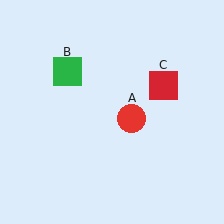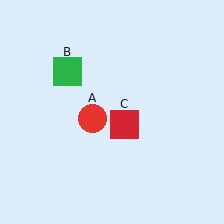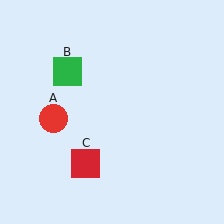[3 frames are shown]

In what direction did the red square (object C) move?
The red square (object C) moved down and to the left.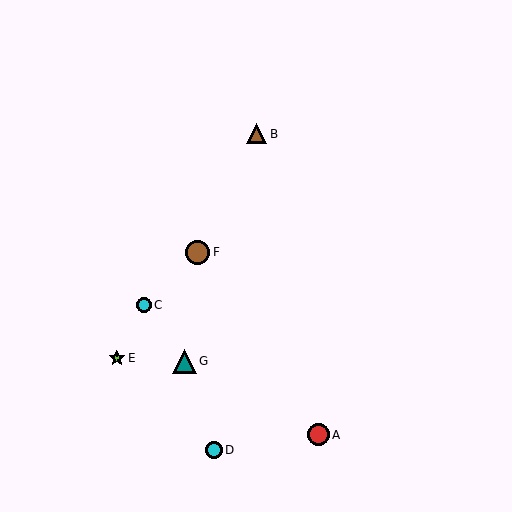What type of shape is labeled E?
Shape E is a lime star.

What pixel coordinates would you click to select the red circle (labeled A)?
Click at (318, 435) to select the red circle A.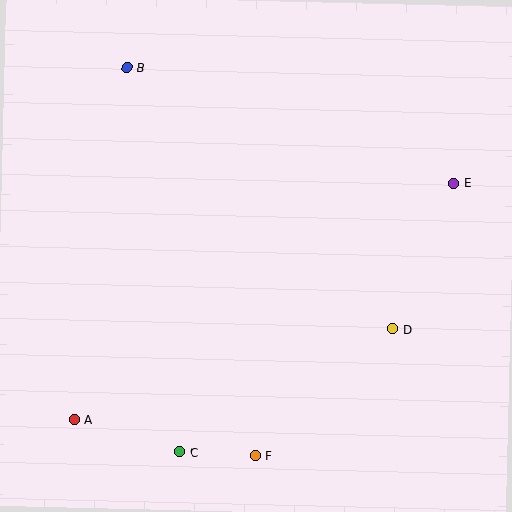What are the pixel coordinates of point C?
Point C is at (180, 452).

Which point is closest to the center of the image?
Point D at (393, 329) is closest to the center.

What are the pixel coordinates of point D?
Point D is at (393, 329).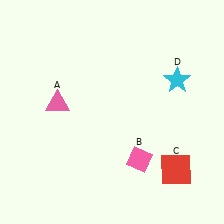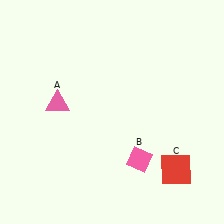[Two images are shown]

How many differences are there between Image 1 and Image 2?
There is 1 difference between the two images.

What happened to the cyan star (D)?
The cyan star (D) was removed in Image 2. It was in the top-right area of Image 1.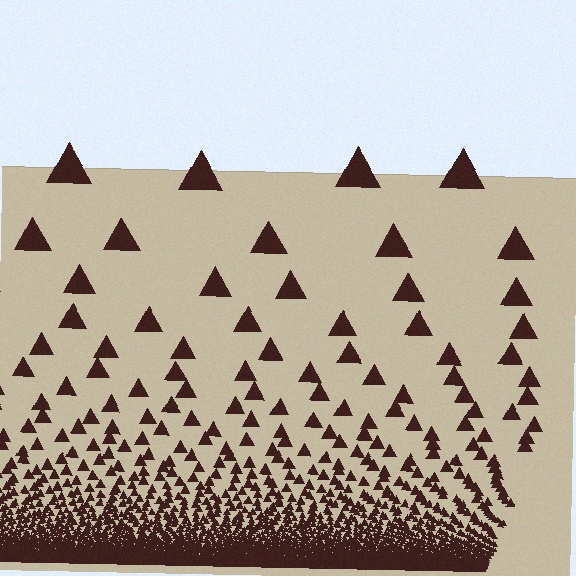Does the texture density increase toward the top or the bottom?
Density increases toward the bottom.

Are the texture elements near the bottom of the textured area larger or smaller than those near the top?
Smaller. The gradient is inverted — elements near the bottom are smaller and denser.